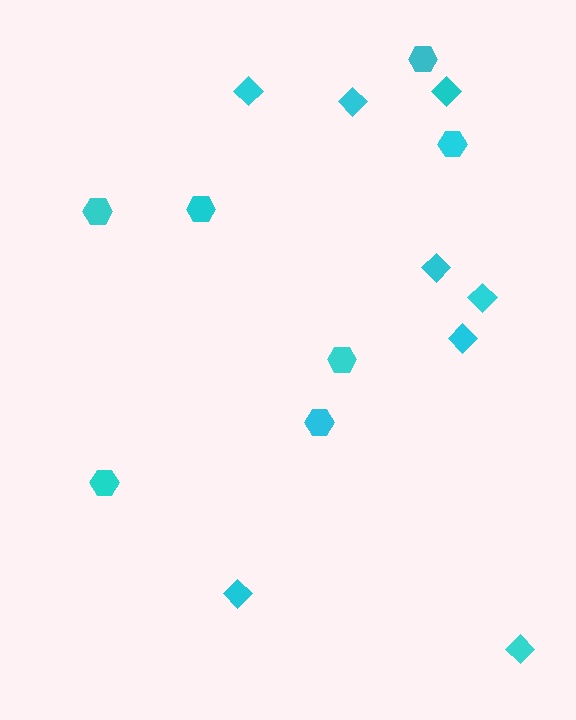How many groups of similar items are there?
There are 2 groups: one group of diamonds (8) and one group of hexagons (7).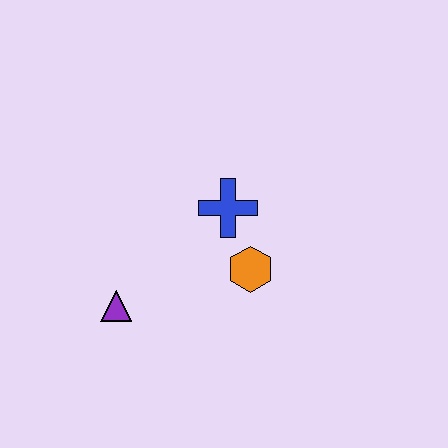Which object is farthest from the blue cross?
The purple triangle is farthest from the blue cross.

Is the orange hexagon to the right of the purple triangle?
Yes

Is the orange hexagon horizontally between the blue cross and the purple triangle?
No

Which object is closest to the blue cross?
The orange hexagon is closest to the blue cross.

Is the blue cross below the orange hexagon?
No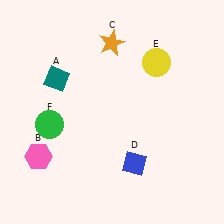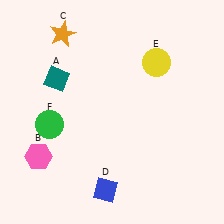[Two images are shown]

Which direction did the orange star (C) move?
The orange star (C) moved left.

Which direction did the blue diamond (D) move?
The blue diamond (D) moved left.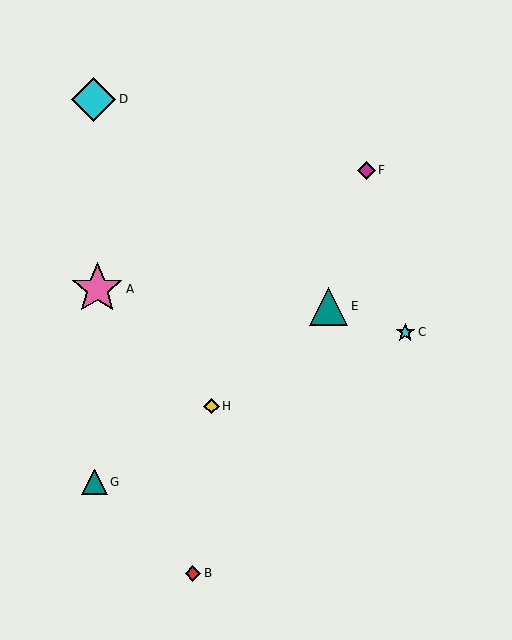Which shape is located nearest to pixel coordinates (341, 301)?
The teal triangle (labeled E) at (329, 306) is nearest to that location.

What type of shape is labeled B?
Shape B is a red diamond.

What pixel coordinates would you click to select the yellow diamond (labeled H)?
Click at (211, 406) to select the yellow diamond H.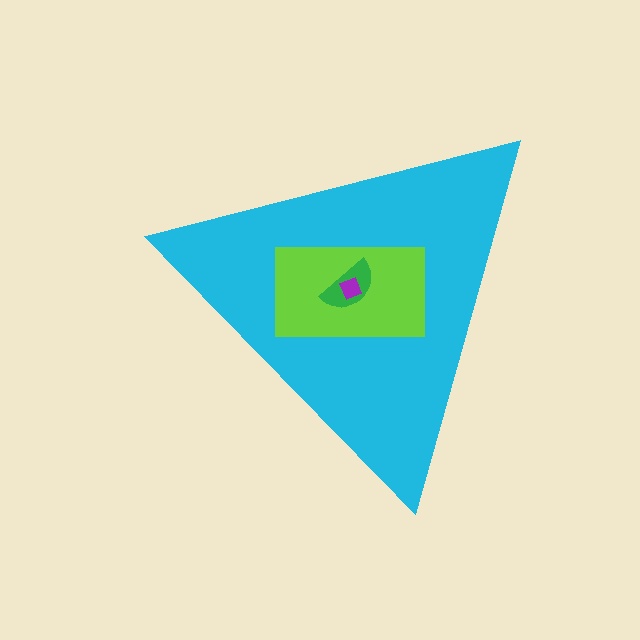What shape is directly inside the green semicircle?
The purple diamond.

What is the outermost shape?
The cyan triangle.